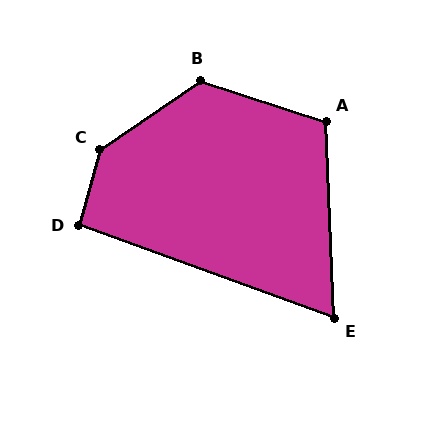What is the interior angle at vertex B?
Approximately 128 degrees (obtuse).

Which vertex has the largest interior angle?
C, at approximately 139 degrees.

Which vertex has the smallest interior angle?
E, at approximately 68 degrees.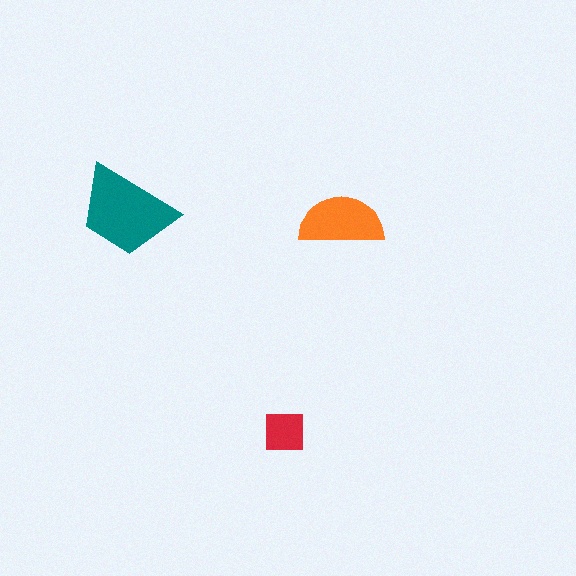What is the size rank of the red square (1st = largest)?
3rd.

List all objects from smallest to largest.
The red square, the orange semicircle, the teal trapezoid.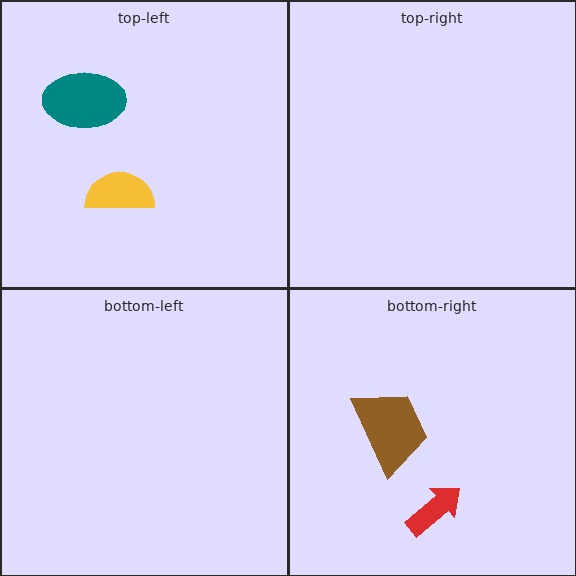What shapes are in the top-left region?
The yellow semicircle, the teal ellipse.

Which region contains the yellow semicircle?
The top-left region.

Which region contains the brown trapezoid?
The bottom-right region.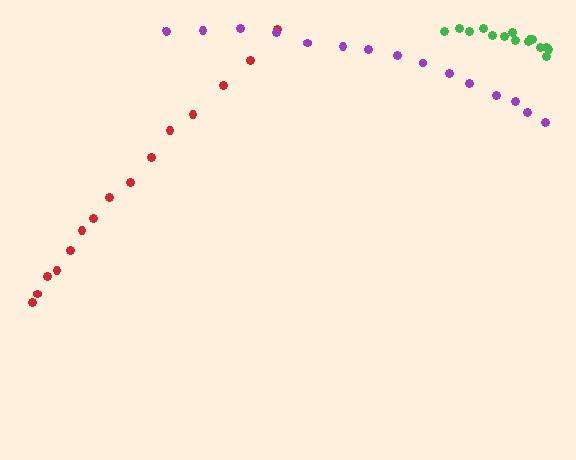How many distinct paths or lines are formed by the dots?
There are 3 distinct paths.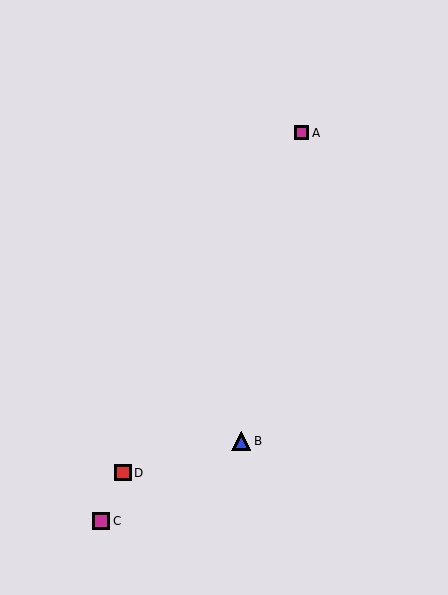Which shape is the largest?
The blue triangle (labeled B) is the largest.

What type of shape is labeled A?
Shape A is a magenta square.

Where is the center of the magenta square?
The center of the magenta square is at (101, 521).